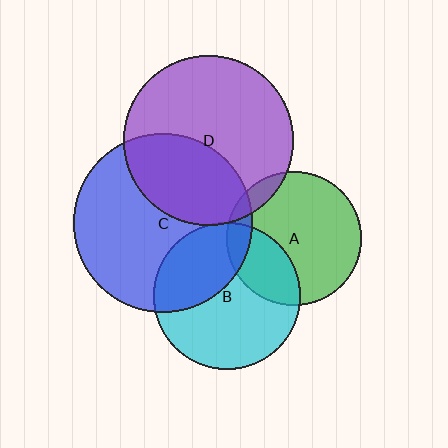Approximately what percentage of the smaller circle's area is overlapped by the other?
Approximately 35%.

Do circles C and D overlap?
Yes.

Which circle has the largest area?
Circle C (blue).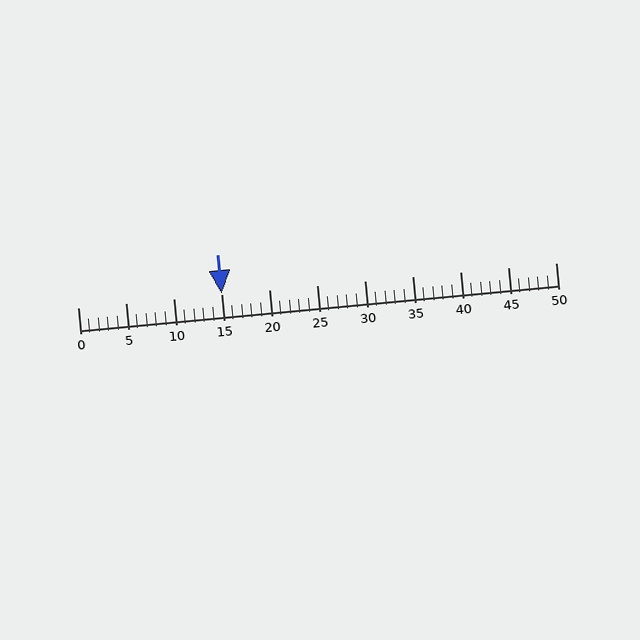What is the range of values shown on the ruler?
The ruler shows values from 0 to 50.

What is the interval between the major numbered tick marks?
The major tick marks are spaced 5 units apart.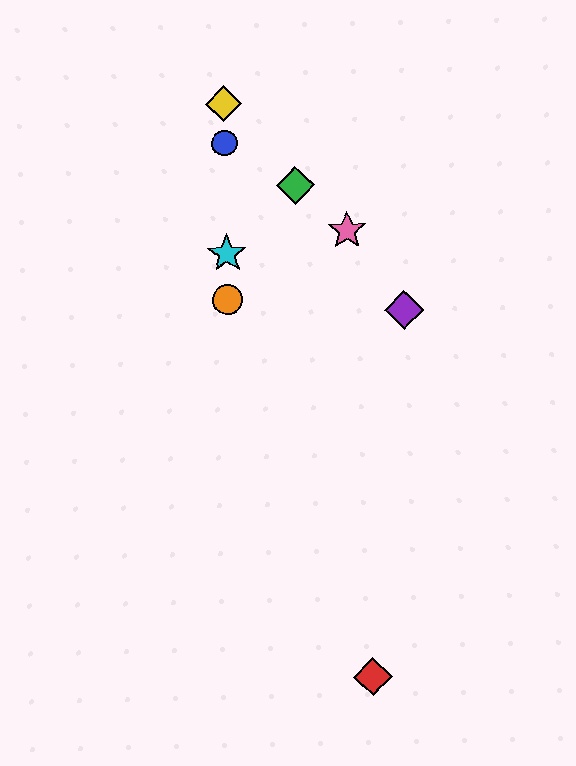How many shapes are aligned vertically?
4 shapes (the blue circle, the yellow diamond, the orange circle, the cyan star) are aligned vertically.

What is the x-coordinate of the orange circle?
The orange circle is at x≈228.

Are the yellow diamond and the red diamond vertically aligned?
No, the yellow diamond is at x≈224 and the red diamond is at x≈373.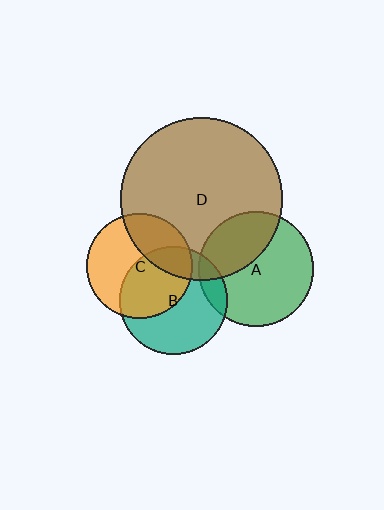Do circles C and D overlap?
Yes.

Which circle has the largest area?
Circle D (brown).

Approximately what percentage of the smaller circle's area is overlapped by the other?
Approximately 30%.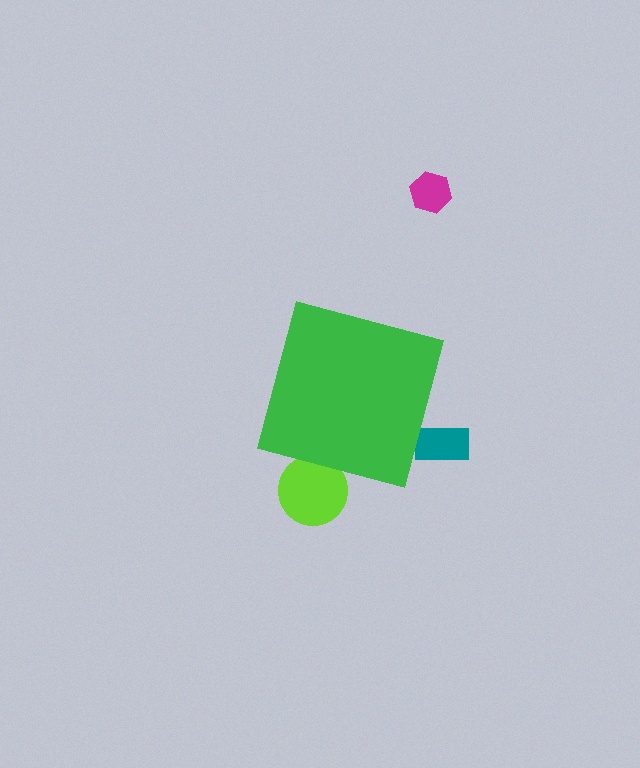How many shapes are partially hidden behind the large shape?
2 shapes are partially hidden.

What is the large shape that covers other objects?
A green square.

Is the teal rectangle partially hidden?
Yes, the teal rectangle is partially hidden behind the green square.